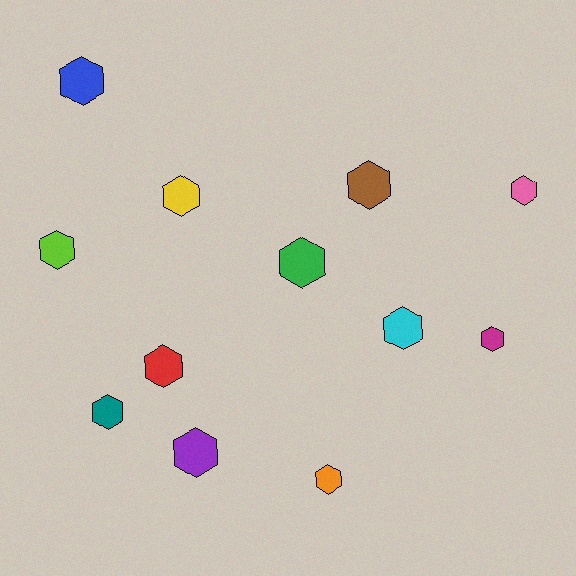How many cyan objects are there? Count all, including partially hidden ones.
There is 1 cyan object.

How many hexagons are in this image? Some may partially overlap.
There are 12 hexagons.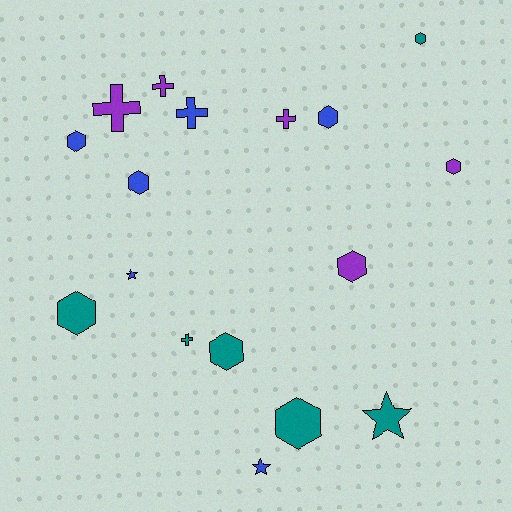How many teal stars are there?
There is 1 teal star.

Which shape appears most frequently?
Hexagon, with 9 objects.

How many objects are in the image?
There are 17 objects.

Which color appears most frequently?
Blue, with 6 objects.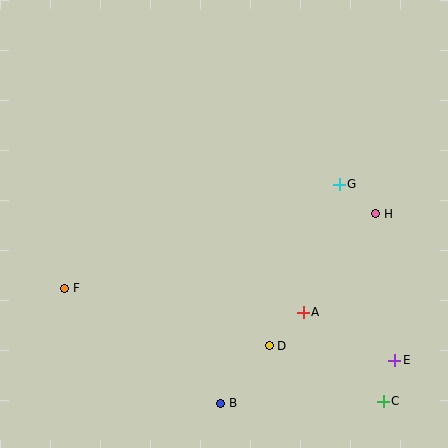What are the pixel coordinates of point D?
Point D is at (269, 346).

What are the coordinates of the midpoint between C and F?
The midpoint between C and F is at (224, 345).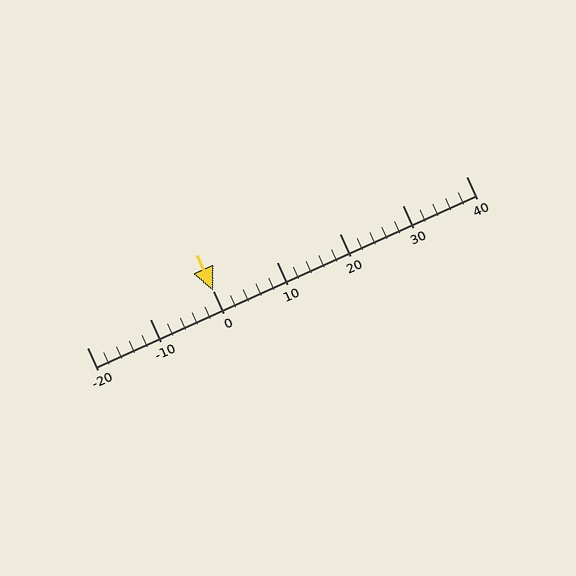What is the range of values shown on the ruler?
The ruler shows values from -20 to 40.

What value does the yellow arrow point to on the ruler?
The yellow arrow points to approximately 0.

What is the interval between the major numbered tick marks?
The major tick marks are spaced 10 units apart.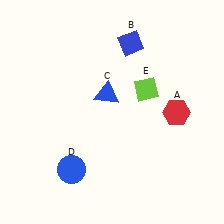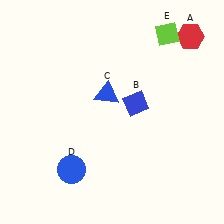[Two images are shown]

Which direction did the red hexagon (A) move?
The red hexagon (A) moved up.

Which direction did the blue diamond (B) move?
The blue diamond (B) moved down.